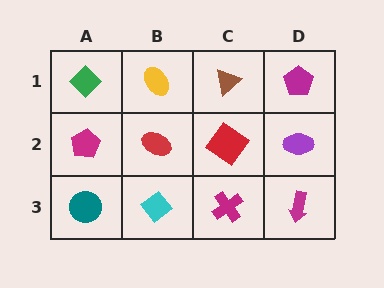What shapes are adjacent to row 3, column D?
A purple ellipse (row 2, column D), a magenta cross (row 3, column C).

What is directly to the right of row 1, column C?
A magenta pentagon.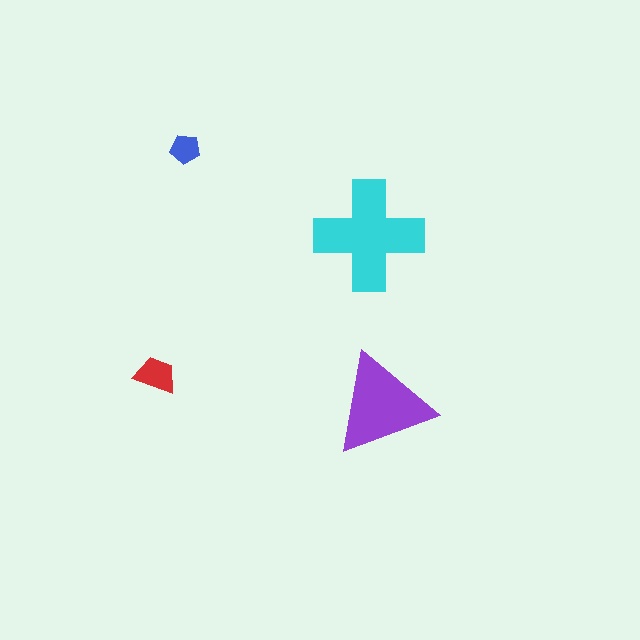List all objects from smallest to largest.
The blue pentagon, the red trapezoid, the purple triangle, the cyan cross.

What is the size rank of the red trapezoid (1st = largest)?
3rd.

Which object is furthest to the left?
The red trapezoid is leftmost.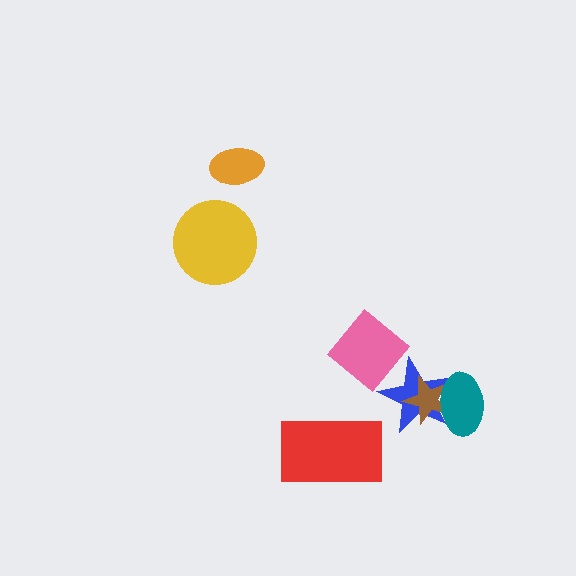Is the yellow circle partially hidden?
No, no other shape covers it.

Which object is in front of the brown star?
The teal ellipse is in front of the brown star.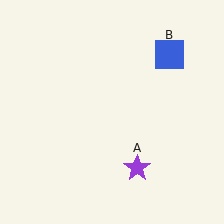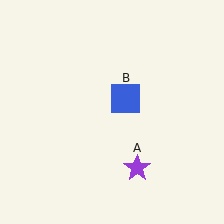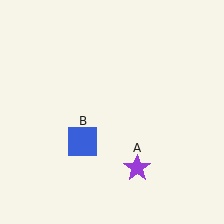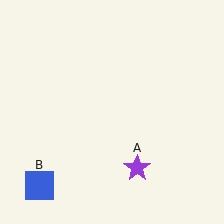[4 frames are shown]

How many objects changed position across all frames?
1 object changed position: blue square (object B).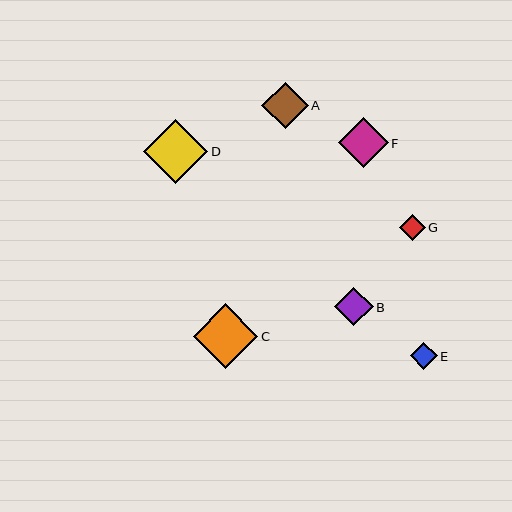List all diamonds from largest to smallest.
From largest to smallest: C, D, F, A, B, E, G.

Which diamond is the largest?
Diamond C is the largest with a size of approximately 64 pixels.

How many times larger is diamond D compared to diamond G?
Diamond D is approximately 2.5 times the size of diamond G.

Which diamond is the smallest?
Diamond G is the smallest with a size of approximately 26 pixels.